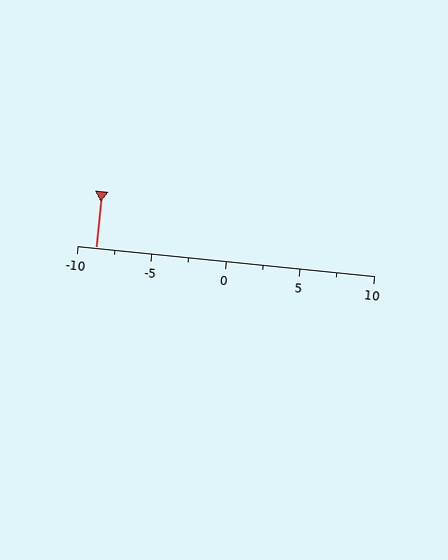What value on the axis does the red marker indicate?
The marker indicates approximately -8.8.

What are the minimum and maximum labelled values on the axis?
The axis runs from -10 to 10.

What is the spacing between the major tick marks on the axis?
The major ticks are spaced 5 apart.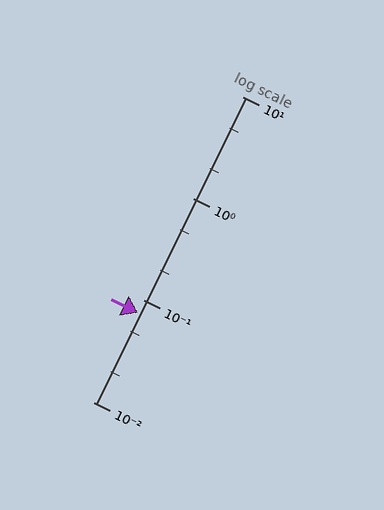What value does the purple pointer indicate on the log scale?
The pointer indicates approximately 0.076.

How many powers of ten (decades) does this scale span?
The scale spans 3 decades, from 0.01 to 10.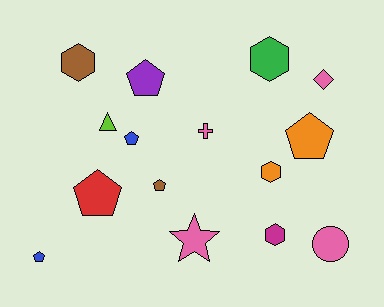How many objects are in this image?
There are 15 objects.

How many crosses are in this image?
There is 1 cross.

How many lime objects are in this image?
There is 1 lime object.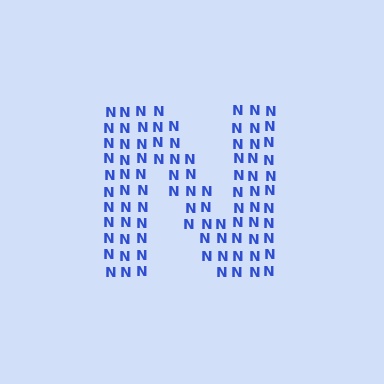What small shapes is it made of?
It is made of small letter N's.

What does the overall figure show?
The overall figure shows the letter N.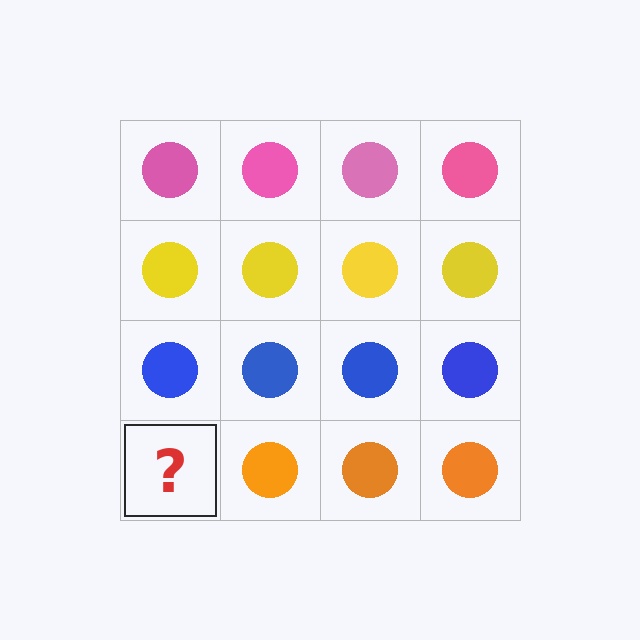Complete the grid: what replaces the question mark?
The question mark should be replaced with an orange circle.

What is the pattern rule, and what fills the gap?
The rule is that each row has a consistent color. The gap should be filled with an orange circle.